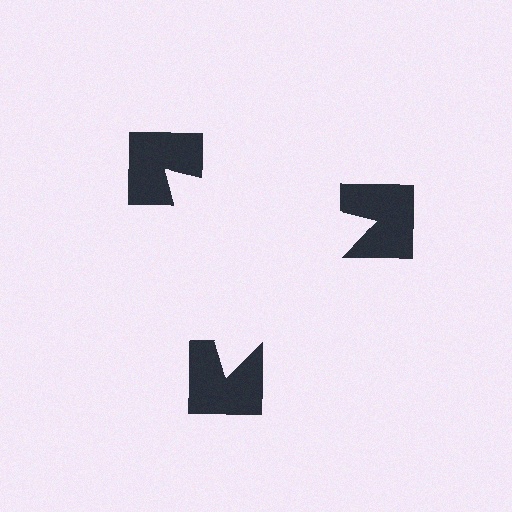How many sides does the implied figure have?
3 sides.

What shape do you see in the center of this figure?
An illusory triangle — its edges are inferred from the aligned wedge cuts in the notched squares, not physically drawn.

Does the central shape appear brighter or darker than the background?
It typically appears slightly brighter than the background, even though no actual brightness change is drawn.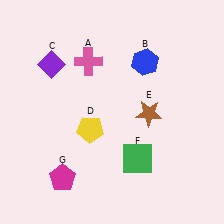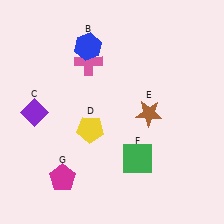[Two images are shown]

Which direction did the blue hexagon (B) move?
The blue hexagon (B) moved left.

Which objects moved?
The objects that moved are: the blue hexagon (B), the purple diamond (C).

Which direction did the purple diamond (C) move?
The purple diamond (C) moved down.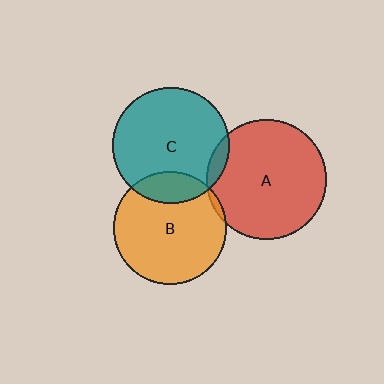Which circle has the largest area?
Circle A (red).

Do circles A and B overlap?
Yes.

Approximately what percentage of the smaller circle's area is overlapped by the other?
Approximately 5%.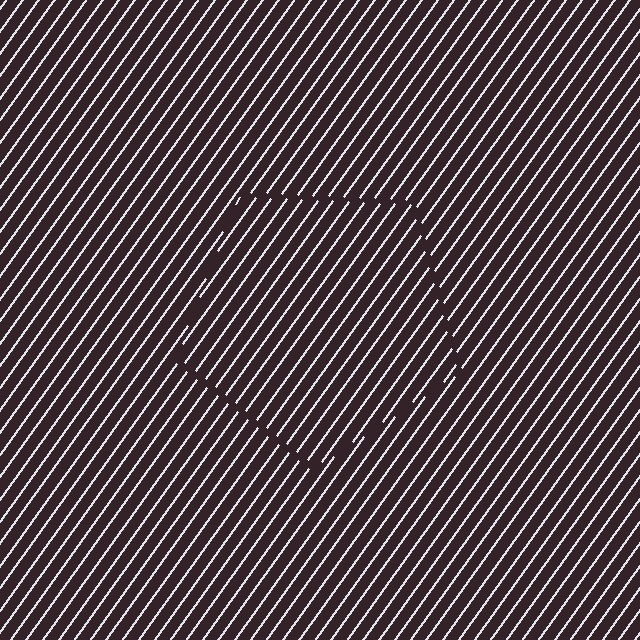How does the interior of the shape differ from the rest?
The interior of the shape contains the same grating, shifted by half a period — the contour is defined by the phase discontinuity where line-ends from the inner and outer gratings abut.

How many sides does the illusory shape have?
5 sides — the line-ends trace a pentagon.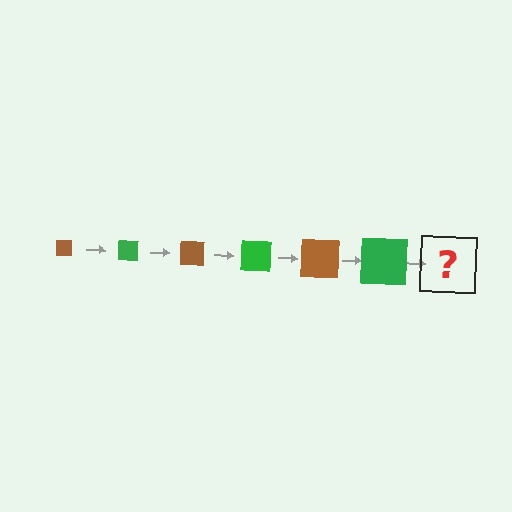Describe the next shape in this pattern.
It should be a brown square, larger than the previous one.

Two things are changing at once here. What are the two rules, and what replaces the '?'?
The two rules are that the square grows larger each step and the color cycles through brown and green. The '?' should be a brown square, larger than the previous one.